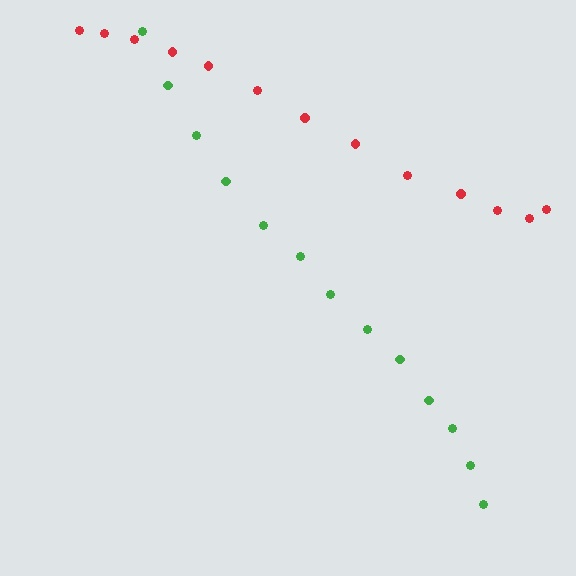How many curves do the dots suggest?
There are 2 distinct paths.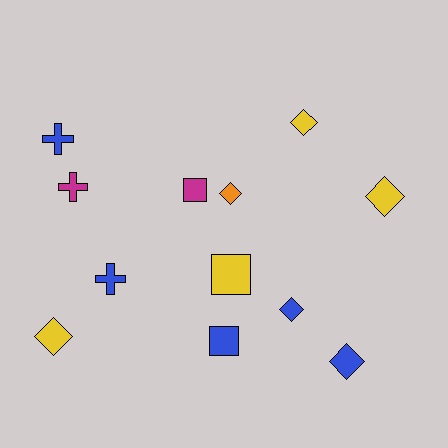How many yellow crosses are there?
There are no yellow crosses.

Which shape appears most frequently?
Diamond, with 6 objects.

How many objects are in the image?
There are 12 objects.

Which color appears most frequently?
Blue, with 5 objects.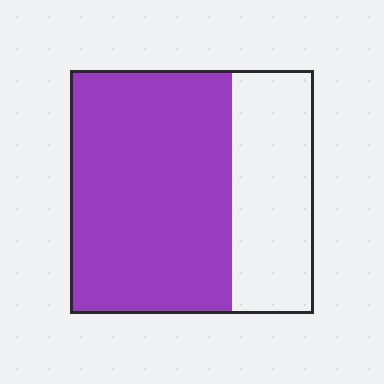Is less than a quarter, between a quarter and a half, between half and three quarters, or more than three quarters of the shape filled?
Between half and three quarters.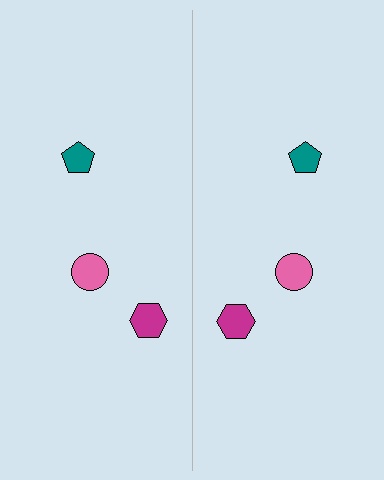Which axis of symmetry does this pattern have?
The pattern has a vertical axis of symmetry running through the center of the image.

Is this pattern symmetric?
Yes, this pattern has bilateral (reflection) symmetry.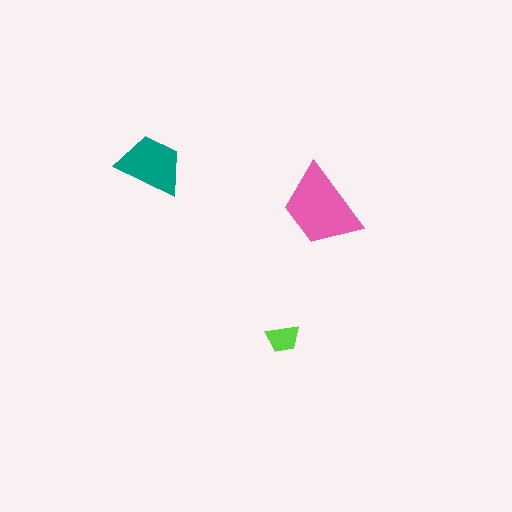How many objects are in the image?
There are 3 objects in the image.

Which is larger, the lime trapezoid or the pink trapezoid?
The pink one.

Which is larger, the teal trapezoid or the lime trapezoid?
The teal one.